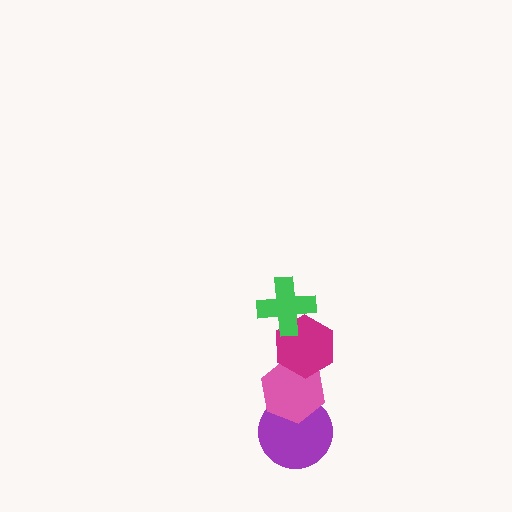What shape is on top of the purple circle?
The pink hexagon is on top of the purple circle.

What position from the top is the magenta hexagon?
The magenta hexagon is 2nd from the top.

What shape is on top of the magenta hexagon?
The green cross is on top of the magenta hexagon.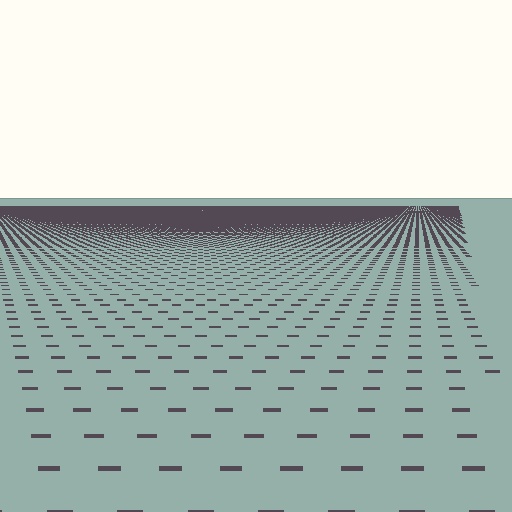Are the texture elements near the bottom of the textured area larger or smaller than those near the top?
Larger. Near the bottom, elements are closer to the viewer and appear at a bigger on-screen size.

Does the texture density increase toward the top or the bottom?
Density increases toward the top.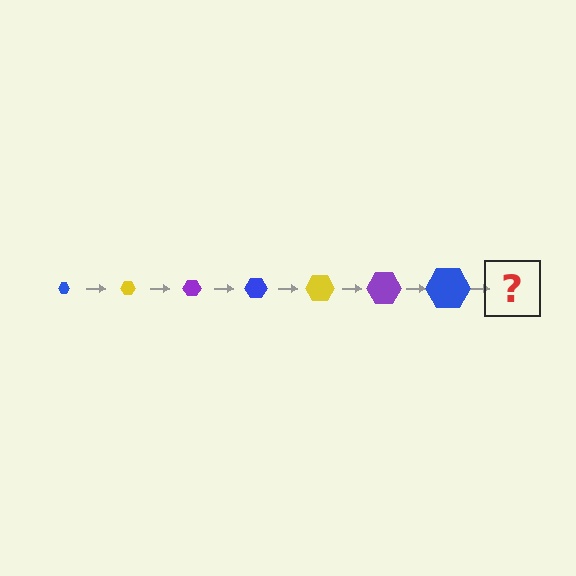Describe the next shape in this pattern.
It should be a yellow hexagon, larger than the previous one.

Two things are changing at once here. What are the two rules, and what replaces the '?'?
The two rules are that the hexagon grows larger each step and the color cycles through blue, yellow, and purple. The '?' should be a yellow hexagon, larger than the previous one.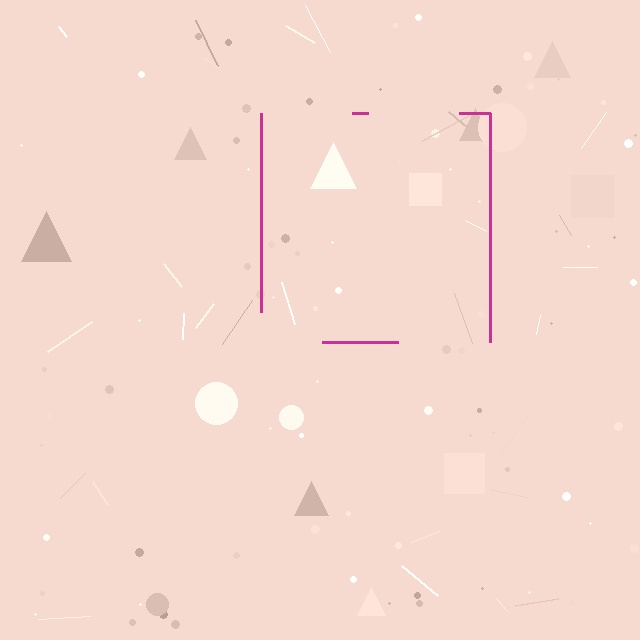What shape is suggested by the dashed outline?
The dashed outline suggests a square.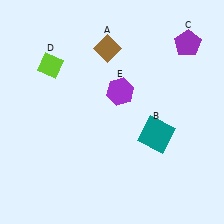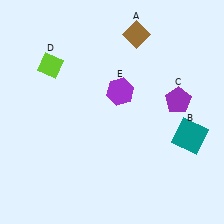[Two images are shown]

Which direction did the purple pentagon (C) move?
The purple pentagon (C) moved down.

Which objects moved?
The objects that moved are: the brown diamond (A), the teal square (B), the purple pentagon (C).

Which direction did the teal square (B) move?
The teal square (B) moved right.